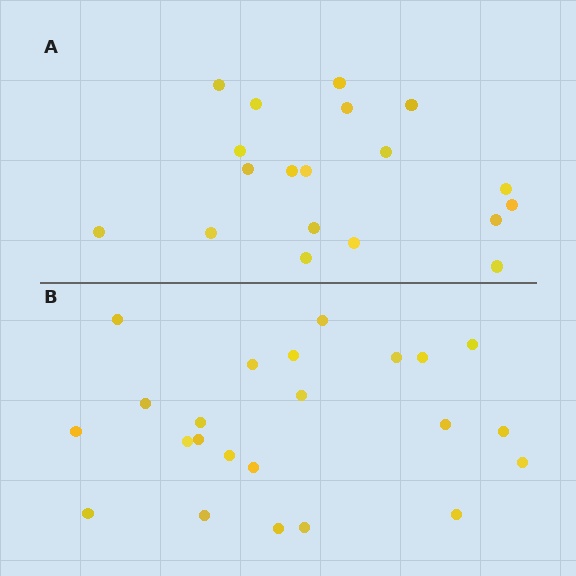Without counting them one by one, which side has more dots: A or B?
Region B (the bottom region) has more dots.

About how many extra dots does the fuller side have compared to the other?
Region B has about 4 more dots than region A.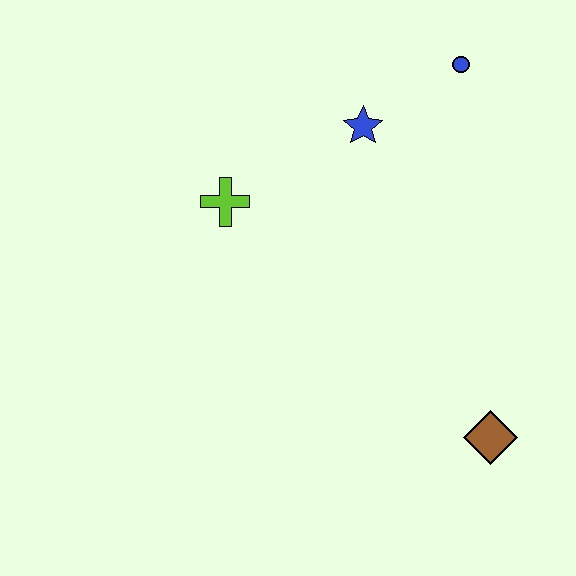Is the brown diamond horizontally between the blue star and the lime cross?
No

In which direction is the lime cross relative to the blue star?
The lime cross is to the left of the blue star.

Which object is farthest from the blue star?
The brown diamond is farthest from the blue star.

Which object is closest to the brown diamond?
The blue star is closest to the brown diamond.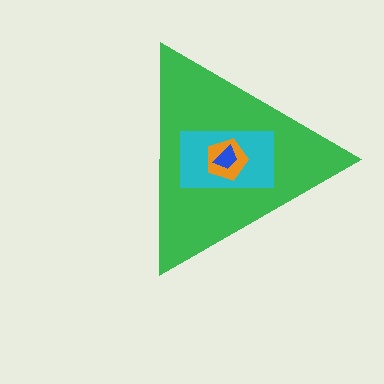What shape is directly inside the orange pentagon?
The blue trapezoid.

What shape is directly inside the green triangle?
The cyan rectangle.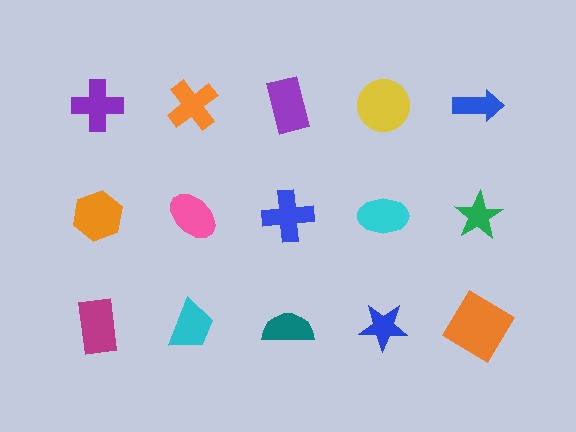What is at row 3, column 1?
A magenta rectangle.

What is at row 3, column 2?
A cyan trapezoid.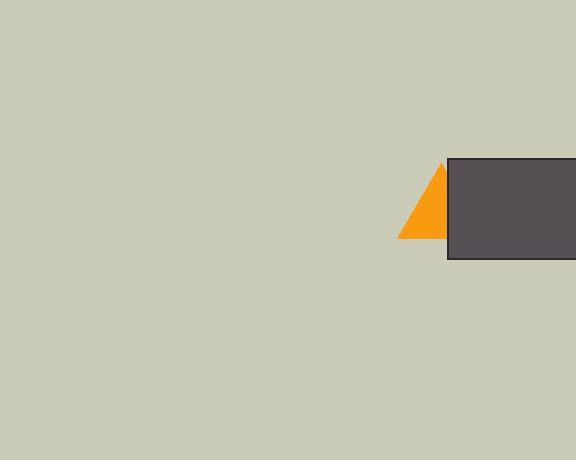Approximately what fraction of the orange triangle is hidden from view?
Roughly 37% of the orange triangle is hidden behind the dark gray rectangle.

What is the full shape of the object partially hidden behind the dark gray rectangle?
The partially hidden object is an orange triangle.